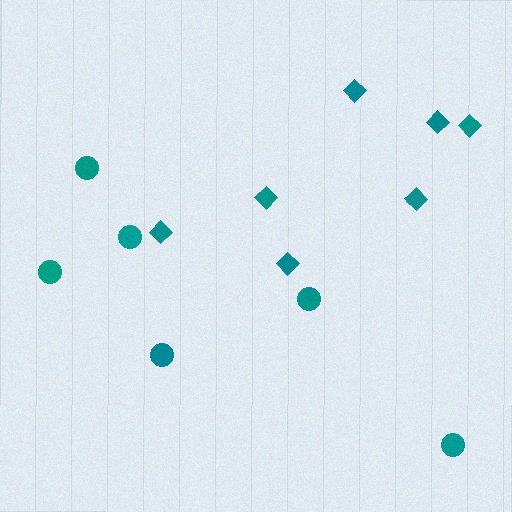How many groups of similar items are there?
There are 2 groups: one group of diamonds (7) and one group of circles (6).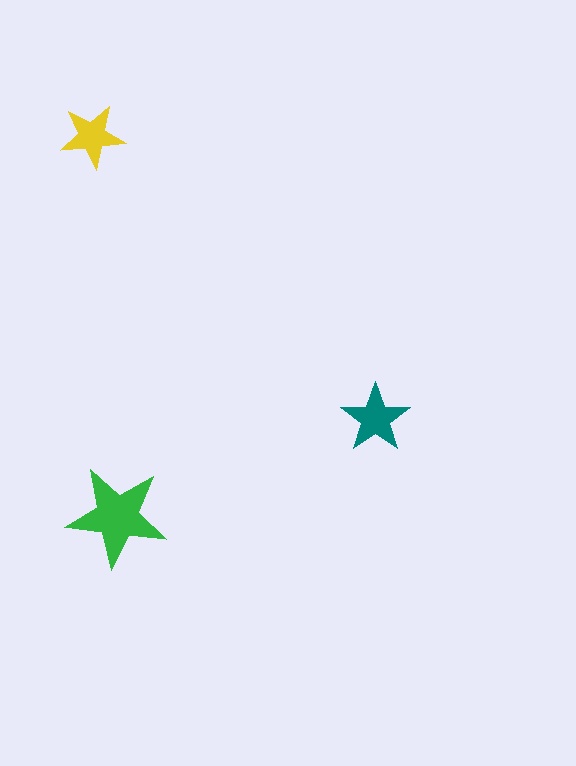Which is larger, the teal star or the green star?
The green one.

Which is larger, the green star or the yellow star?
The green one.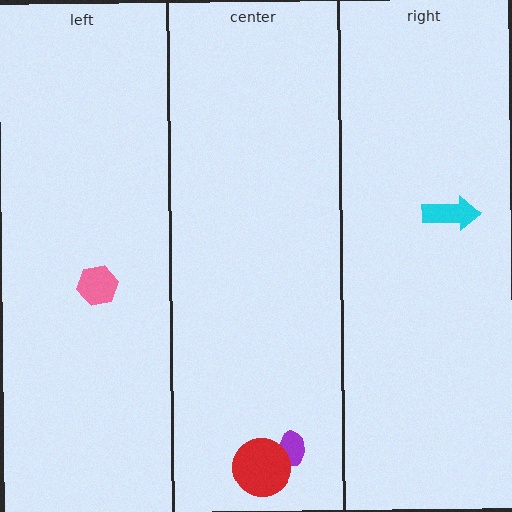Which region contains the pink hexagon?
The left region.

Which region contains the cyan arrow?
The right region.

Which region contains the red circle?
The center region.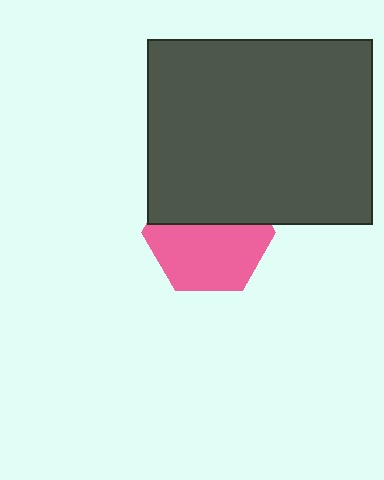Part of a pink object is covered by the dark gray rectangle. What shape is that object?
It is a hexagon.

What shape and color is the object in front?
The object in front is a dark gray rectangle.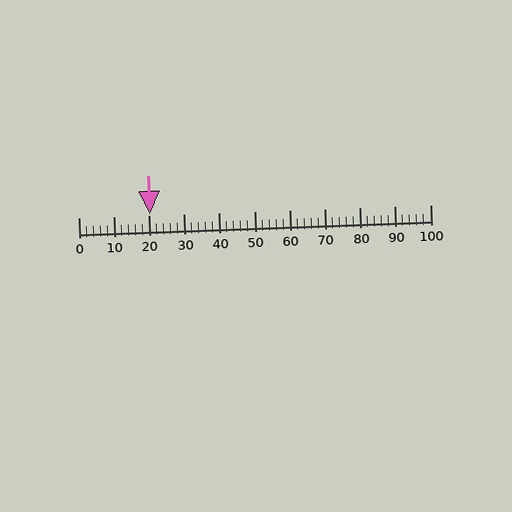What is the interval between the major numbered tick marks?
The major tick marks are spaced 10 units apart.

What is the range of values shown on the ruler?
The ruler shows values from 0 to 100.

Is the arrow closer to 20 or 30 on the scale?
The arrow is closer to 20.